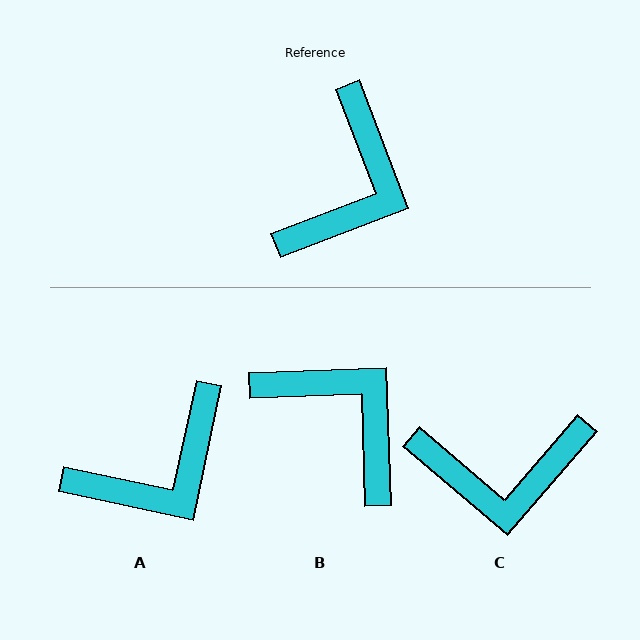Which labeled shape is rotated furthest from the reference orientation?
B, about 71 degrees away.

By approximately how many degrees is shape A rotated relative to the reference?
Approximately 33 degrees clockwise.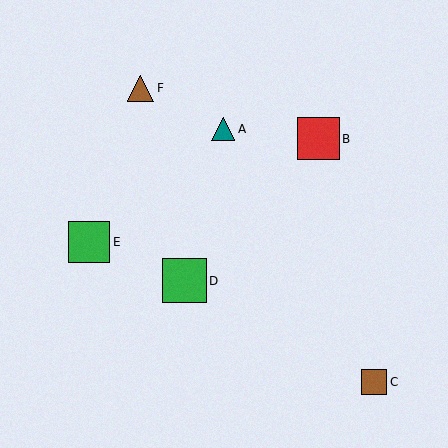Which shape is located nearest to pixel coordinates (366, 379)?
The brown square (labeled C) at (374, 382) is nearest to that location.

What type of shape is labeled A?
Shape A is a teal triangle.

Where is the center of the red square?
The center of the red square is at (318, 139).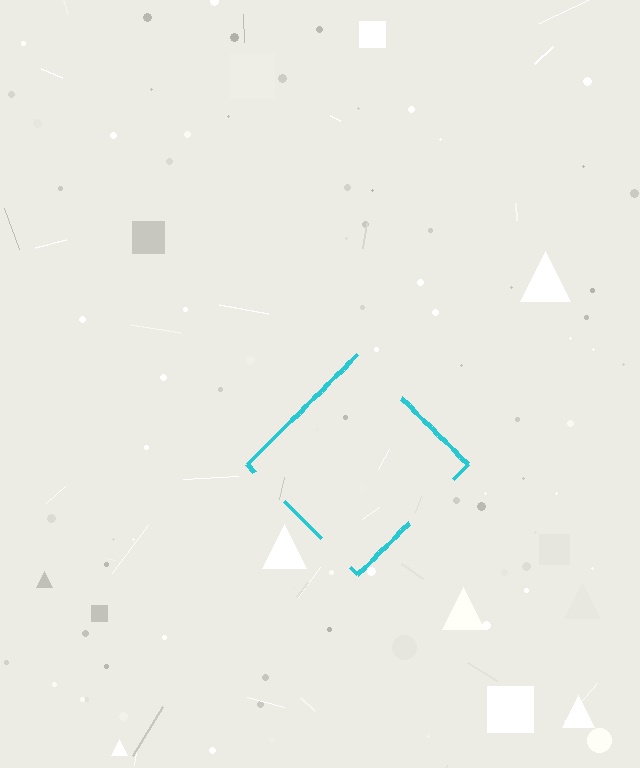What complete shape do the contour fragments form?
The contour fragments form a diamond.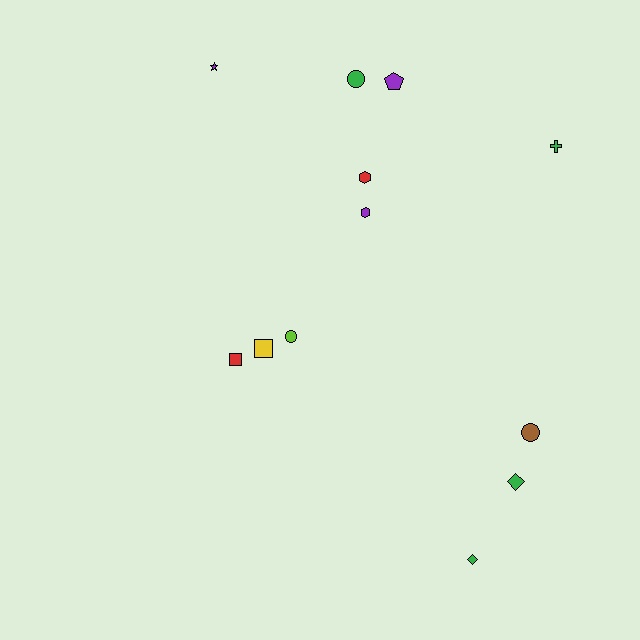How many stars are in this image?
There is 1 star.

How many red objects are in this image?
There are 2 red objects.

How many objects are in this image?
There are 12 objects.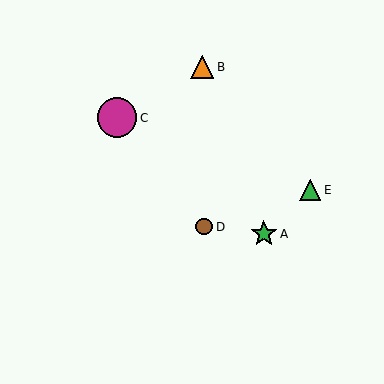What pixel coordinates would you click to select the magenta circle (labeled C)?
Click at (117, 118) to select the magenta circle C.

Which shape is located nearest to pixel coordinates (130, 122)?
The magenta circle (labeled C) at (117, 118) is nearest to that location.